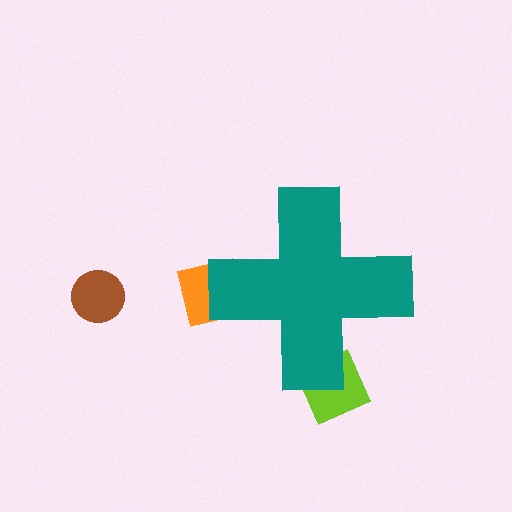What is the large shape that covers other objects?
A teal cross.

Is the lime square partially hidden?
Yes, the lime square is partially hidden behind the teal cross.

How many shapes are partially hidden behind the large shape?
2 shapes are partially hidden.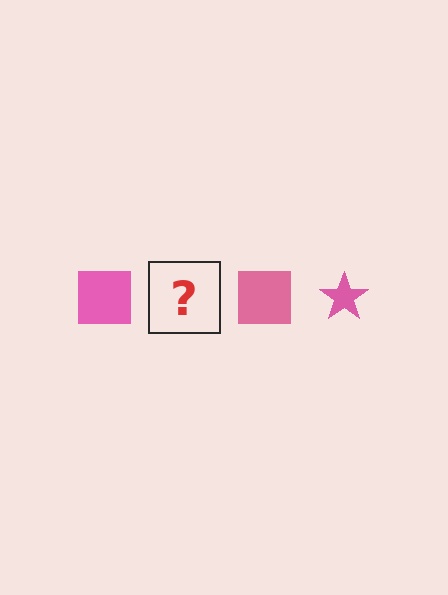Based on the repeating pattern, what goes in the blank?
The blank should be a pink star.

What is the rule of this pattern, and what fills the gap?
The rule is that the pattern cycles through square, star shapes in pink. The gap should be filled with a pink star.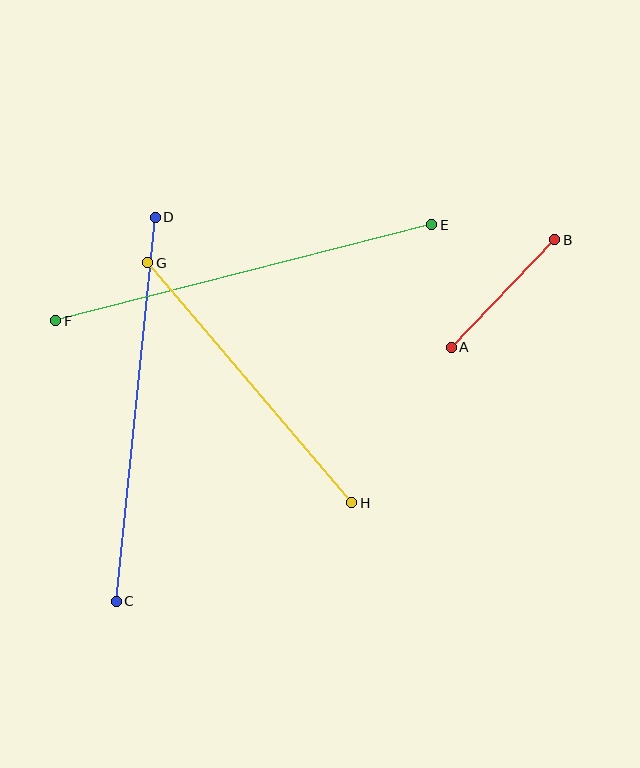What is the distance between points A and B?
The distance is approximately 149 pixels.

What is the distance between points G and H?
The distance is approximately 315 pixels.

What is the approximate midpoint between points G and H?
The midpoint is at approximately (250, 383) pixels.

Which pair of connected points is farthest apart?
Points E and F are farthest apart.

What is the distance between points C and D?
The distance is approximately 386 pixels.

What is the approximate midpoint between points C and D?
The midpoint is at approximately (136, 409) pixels.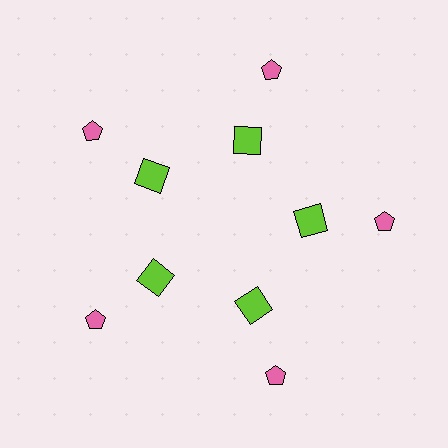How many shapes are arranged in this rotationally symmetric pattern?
There are 10 shapes, arranged in 5 groups of 2.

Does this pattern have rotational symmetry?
Yes, this pattern has 5-fold rotational symmetry. It looks the same after rotating 72 degrees around the center.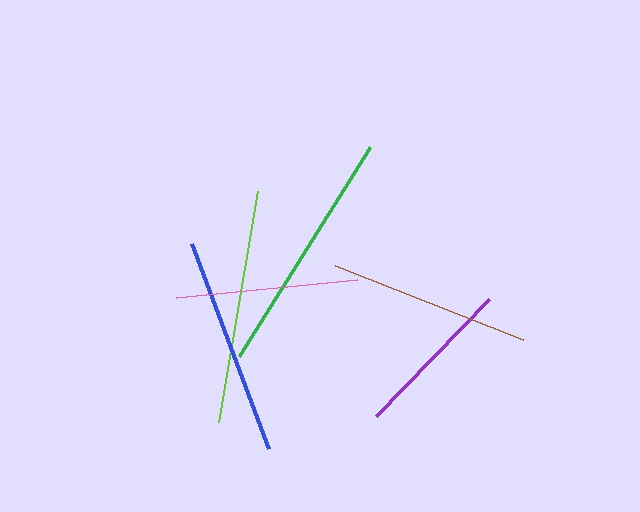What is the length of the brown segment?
The brown segment is approximately 202 pixels long.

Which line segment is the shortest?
The purple line is the shortest at approximately 162 pixels.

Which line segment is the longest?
The green line is the longest at approximately 247 pixels.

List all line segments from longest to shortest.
From longest to shortest: green, lime, blue, brown, pink, purple.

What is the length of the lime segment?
The lime segment is approximately 234 pixels long.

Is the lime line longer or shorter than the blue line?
The lime line is longer than the blue line.